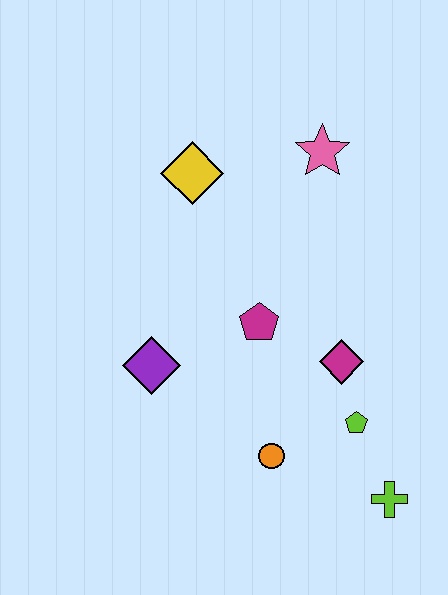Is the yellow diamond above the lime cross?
Yes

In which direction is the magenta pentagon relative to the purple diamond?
The magenta pentagon is to the right of the purple diamond.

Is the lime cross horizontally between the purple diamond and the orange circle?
No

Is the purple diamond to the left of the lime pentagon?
Yes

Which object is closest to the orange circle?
The lime pentagon is closest to the orange circle.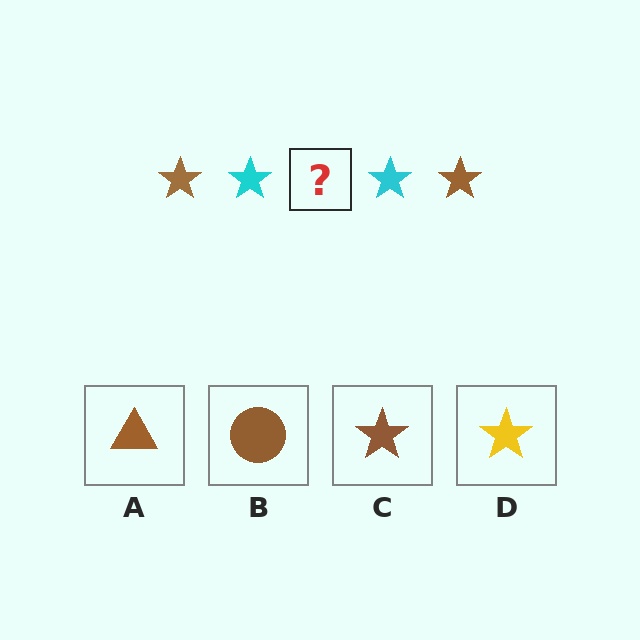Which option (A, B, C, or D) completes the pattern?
C.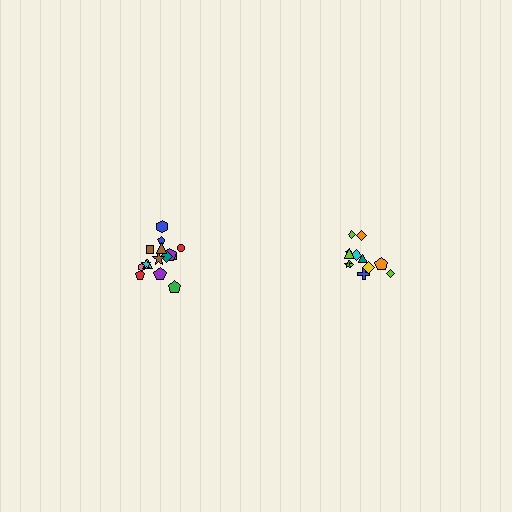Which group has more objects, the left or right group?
The left group.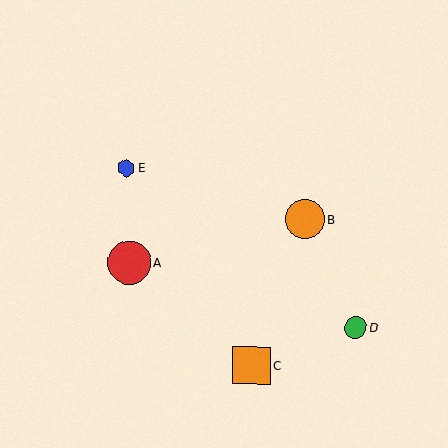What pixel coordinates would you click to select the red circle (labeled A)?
Click at (129, 263) to select the red circle A.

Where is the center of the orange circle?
The center of the orange circle is at (305, 219).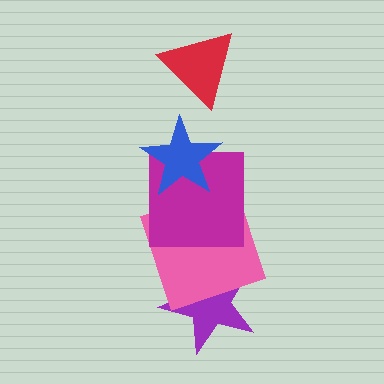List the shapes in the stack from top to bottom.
From top to bottom: the red triangle, the blue star, the magenta square, the pink square, the purple star.